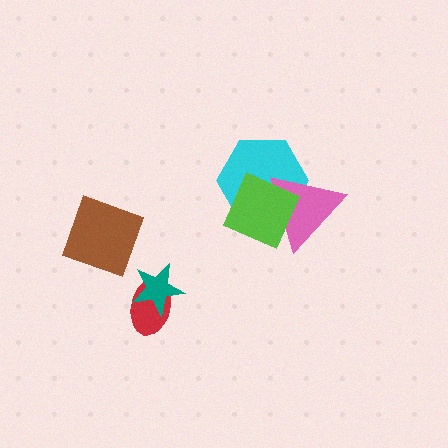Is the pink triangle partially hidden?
Yes, it is partially covered by another shape.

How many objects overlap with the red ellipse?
1 object overlaps with the red ellipse.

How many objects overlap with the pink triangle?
2 objects overlap with the pink triangle.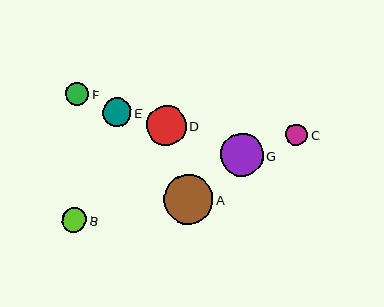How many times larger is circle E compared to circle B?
Circle E is approximately 1.2 times the size of circle B.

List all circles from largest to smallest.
From largest to smallest: A, G, D, E, B, F, C.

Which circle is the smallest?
Circle C is the smallest with a size of approximately 22 pixels.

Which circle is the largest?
Circle A is the largest with a size of approximately 49 pixels.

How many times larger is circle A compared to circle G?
Circle A is approximately 1.1 times the size of circle G.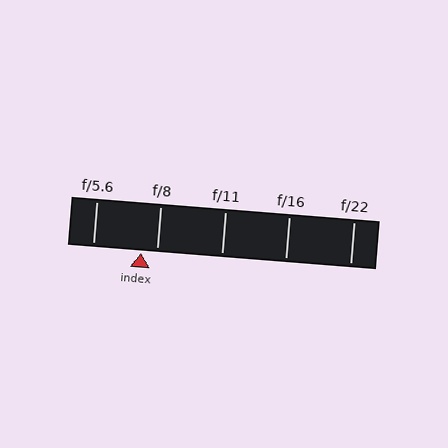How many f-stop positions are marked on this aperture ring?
There are 5 f-stop positions marked.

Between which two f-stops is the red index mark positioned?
The index mark is between f/5.6 and f/8.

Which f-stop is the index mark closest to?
The index mark is closest to f/8.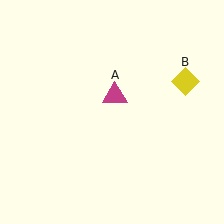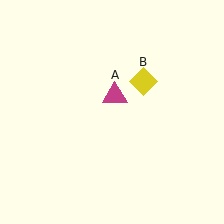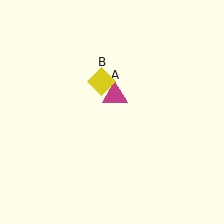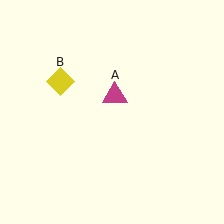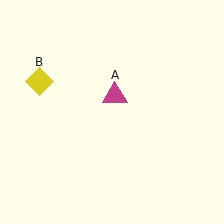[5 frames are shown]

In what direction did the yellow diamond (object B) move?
The yellow diamond (object B) moved left.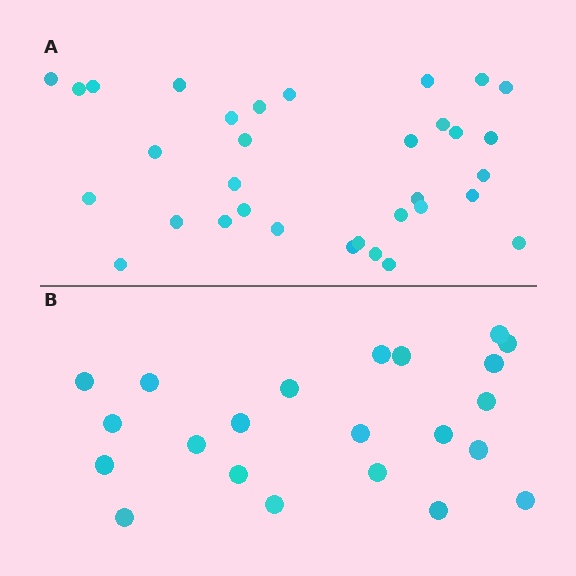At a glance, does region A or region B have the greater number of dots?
Region A (the top region) has more dots.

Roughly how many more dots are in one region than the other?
Region A has roughly 12 or so more dots than region B.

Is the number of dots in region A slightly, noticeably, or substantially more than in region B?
Region A has substantially more. The ratio is roughly 1.5 to 1.